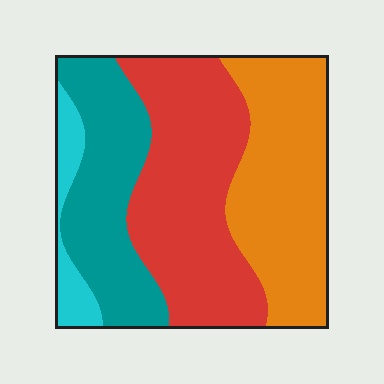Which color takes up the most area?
Red, at roughly 35%.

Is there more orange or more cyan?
Orange.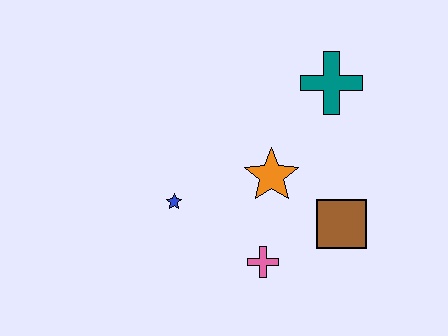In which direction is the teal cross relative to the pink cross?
The teal cross is above the pink cross.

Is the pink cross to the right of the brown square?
No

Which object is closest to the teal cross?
The orange star is closest to the teal cross.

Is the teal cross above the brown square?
Yes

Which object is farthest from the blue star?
The teal cross is farthest from the blue star.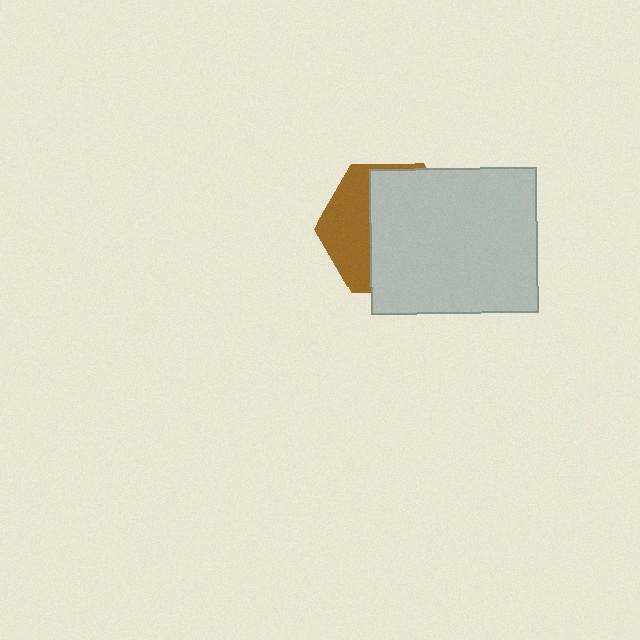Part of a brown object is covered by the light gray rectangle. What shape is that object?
It is a hexagon.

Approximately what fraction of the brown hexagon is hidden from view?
Roughly 64% of the brown hexagon is hidden behind the light gray rectangle.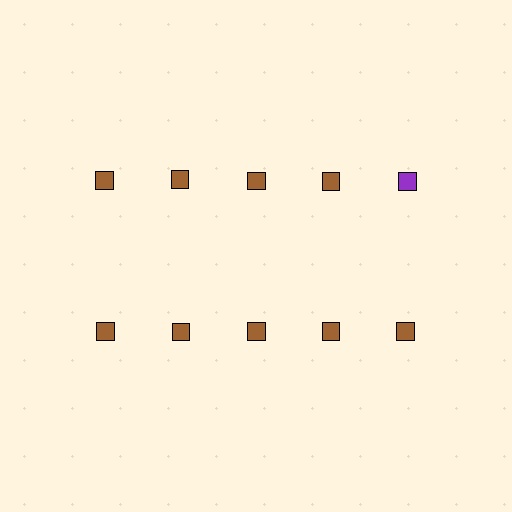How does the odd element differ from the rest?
It has a different color: purple instead of brown.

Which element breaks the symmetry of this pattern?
The purple square in the top row, rightmost column breaks the symmetry. All other shapes are brown squares.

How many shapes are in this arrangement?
There are 10 shapes arranged in a grid pattern.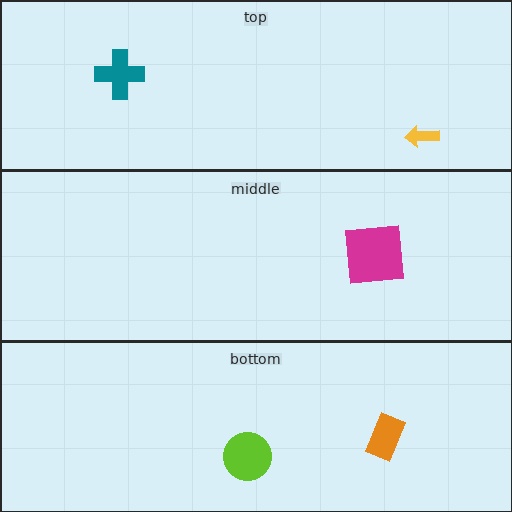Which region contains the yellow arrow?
The top region.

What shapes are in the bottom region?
The orange rectangle, the lime circle.